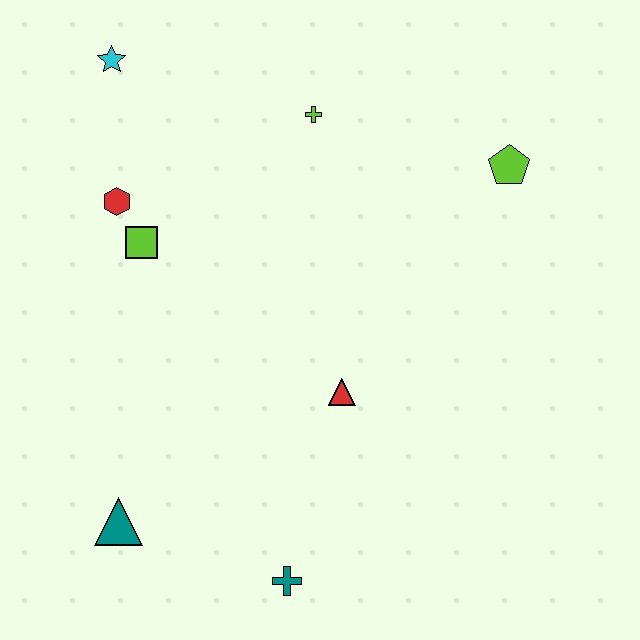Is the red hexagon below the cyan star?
Yes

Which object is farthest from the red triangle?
The cyan star is farthest from the red triangle.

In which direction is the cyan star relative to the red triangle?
The cyan star is above the red triangle.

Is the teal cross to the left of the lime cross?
Yes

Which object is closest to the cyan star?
The red hexagon is closest to the cyan star.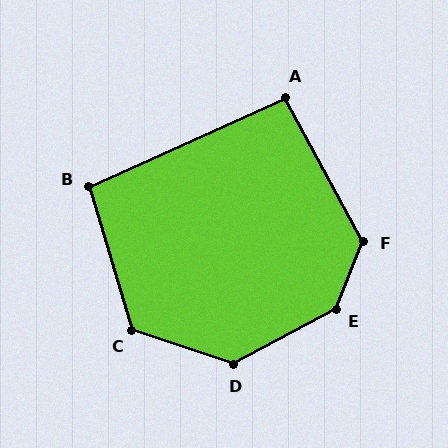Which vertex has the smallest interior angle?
A, at approximately 94 degrees.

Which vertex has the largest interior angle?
E, at approximately 140 degrees.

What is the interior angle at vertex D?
Approximately 133 degrees (obtuse).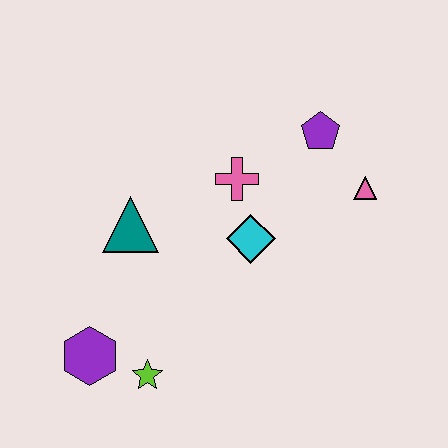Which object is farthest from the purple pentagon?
The purple hexagon is farthest from the purple pentagon.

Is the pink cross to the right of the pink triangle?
No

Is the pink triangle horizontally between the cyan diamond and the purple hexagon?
No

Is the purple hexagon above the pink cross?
No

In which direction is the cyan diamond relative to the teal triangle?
The cyan diamond is to the right of the teal triangle.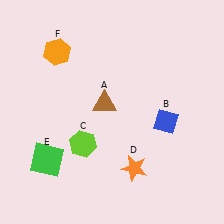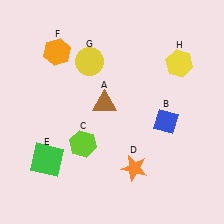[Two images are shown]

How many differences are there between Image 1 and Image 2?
There are 2 differences between the two images.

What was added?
A yellow circle (G), a yellow hexagon (H) were added in Image 2.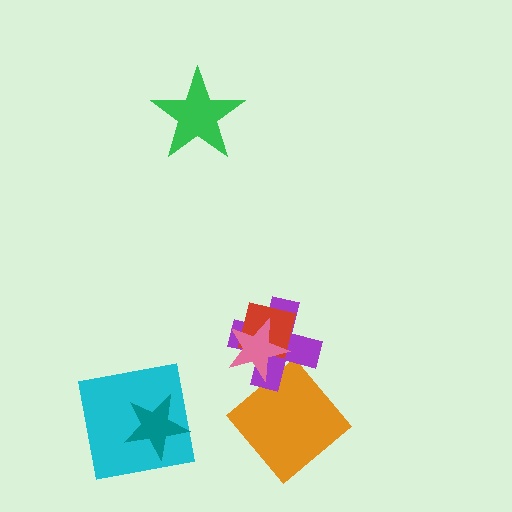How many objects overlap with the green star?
0 objects overlap with the green star.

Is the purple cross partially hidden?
Yes, it is partially covered by another shape.